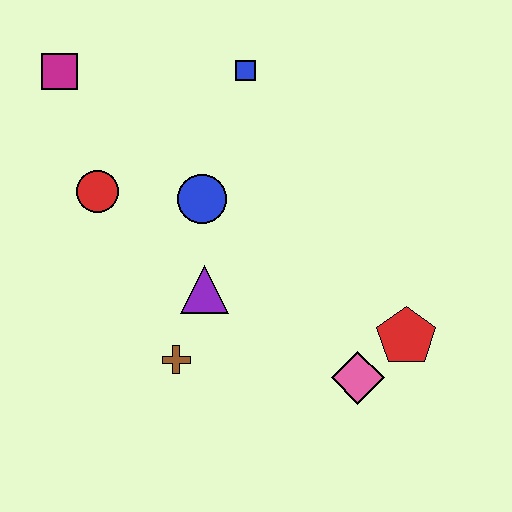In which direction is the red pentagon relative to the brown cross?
The red pentagon is to the right of the brown cross.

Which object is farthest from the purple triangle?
The magenta square is farthest from the purple triangle.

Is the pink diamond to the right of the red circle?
Yes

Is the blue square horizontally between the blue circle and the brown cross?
No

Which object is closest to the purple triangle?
The brown cross is closest to the purple triangle.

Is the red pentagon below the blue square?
Yes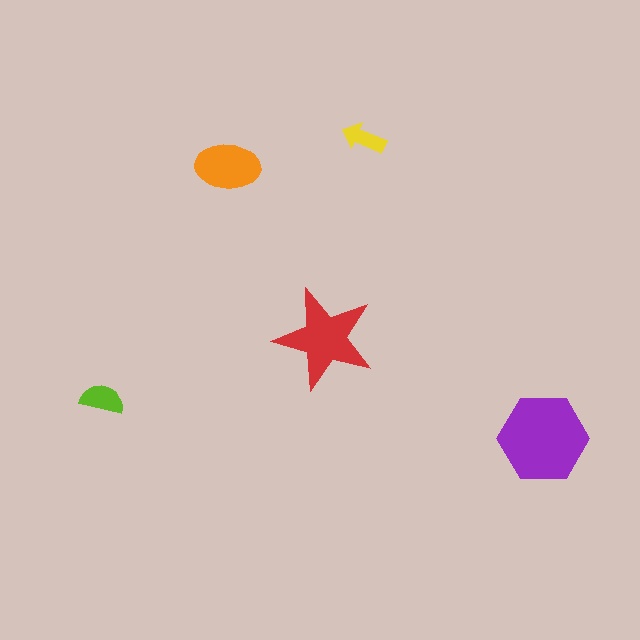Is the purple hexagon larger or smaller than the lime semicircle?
Larger.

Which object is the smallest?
The yellow arrow.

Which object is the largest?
The purple hexagon.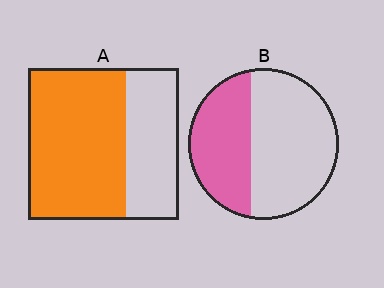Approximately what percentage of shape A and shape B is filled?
A is approximately 65% and B is approximately 40%.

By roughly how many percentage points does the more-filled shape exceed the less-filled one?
By roughly 25 percentage points (A over B).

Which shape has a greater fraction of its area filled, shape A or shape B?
Shape A.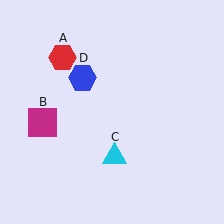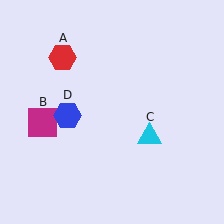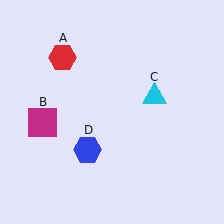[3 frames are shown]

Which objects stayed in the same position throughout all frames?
Red hexagon (object A) and magenta square (object B) remained stationary.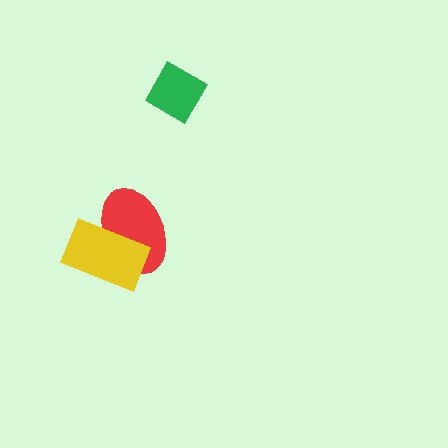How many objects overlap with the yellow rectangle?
1 object overlaps with the yellow rectangle.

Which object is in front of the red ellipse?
The yellow rectangle is in front of the red ellipse.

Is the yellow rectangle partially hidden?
No, no other shape covers it.